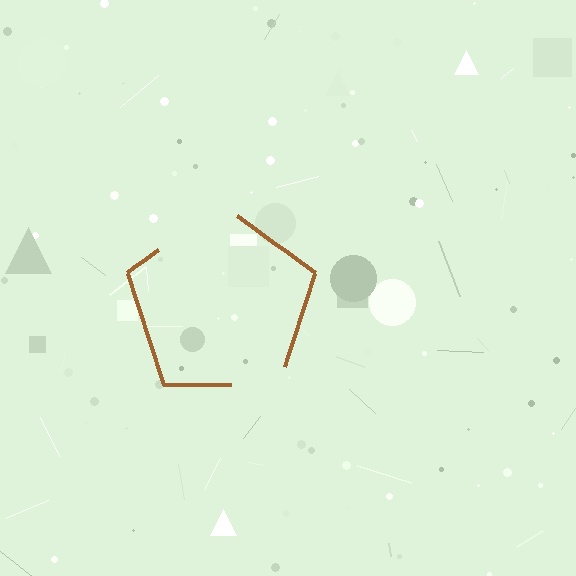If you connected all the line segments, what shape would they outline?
They would outline a pentagon.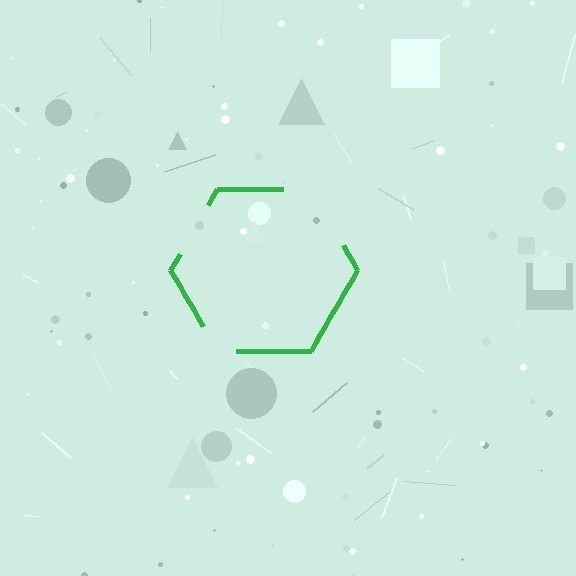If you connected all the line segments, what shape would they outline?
They would outline a hexagon.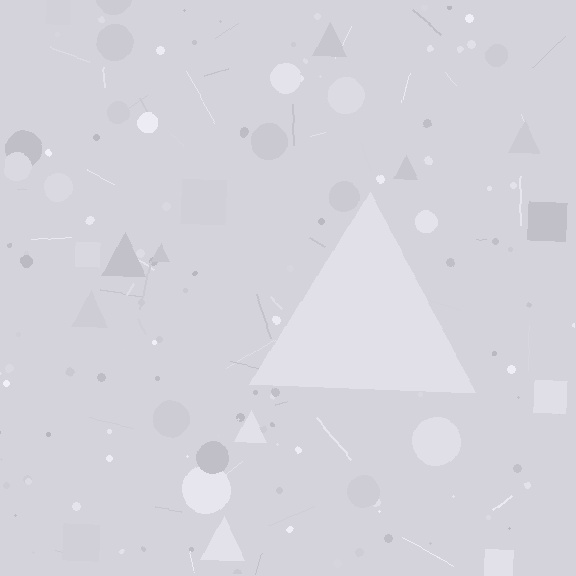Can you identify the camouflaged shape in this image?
The camouflaged shape is a triangle.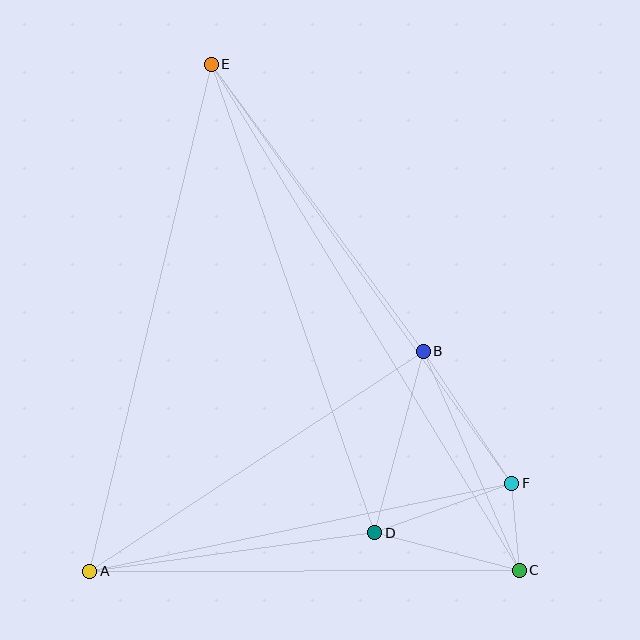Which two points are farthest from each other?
Points C and E are farthest from each other.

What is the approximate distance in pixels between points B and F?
The distance between B and F is approximately 159 pixels.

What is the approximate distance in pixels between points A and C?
The distance between A and C is approximately 429 pixels.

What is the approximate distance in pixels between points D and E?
The distance between D and E is approximately 496 pixels.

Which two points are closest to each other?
Points C and F are closest to each other.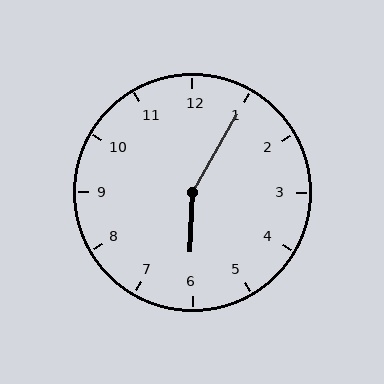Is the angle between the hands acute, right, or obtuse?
It is obtuse.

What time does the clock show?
6:05.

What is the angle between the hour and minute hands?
Approximately 152 degrees.